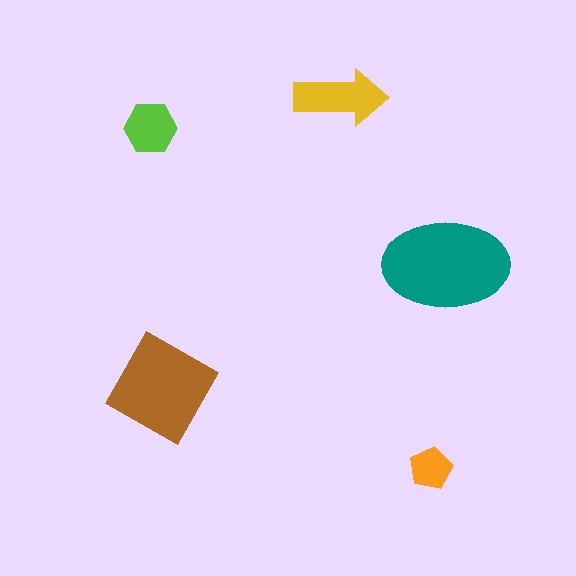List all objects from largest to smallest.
The teal ellipse, the brown diamond, the yellow arrow, the lime hexagon, the orange pentagon.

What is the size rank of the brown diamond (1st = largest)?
2nd.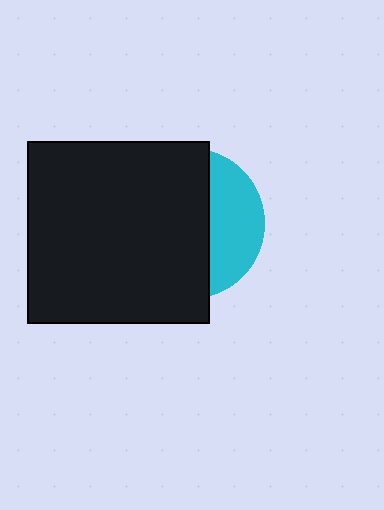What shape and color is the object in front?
The object in front is a black square.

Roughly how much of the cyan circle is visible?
A small part of it is visible (roughly 34%).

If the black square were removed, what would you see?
You would see the complete cyan circle.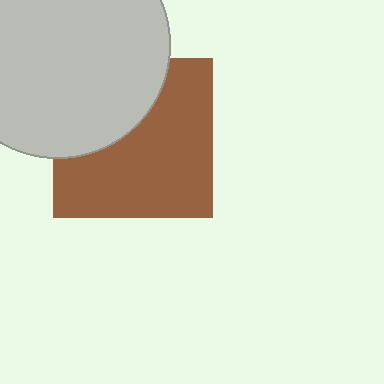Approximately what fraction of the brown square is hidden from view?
Roughly 36% of the brown square is hidden behind the light gray circle.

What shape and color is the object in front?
The object in front is a light gray circle.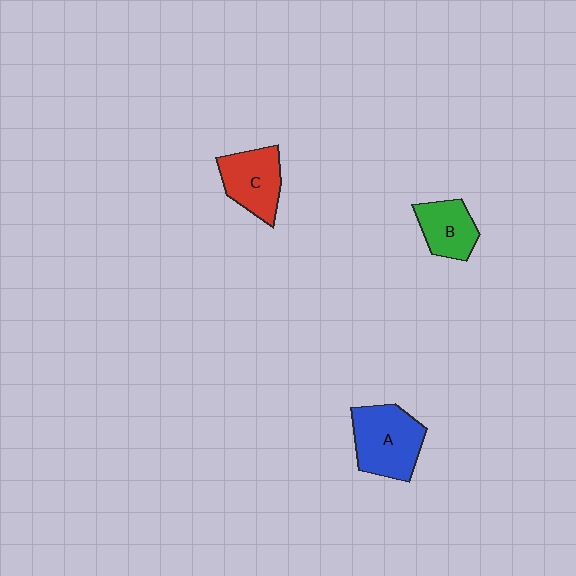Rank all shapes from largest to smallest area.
From largest to smallest: A (blue), C (red), B (green).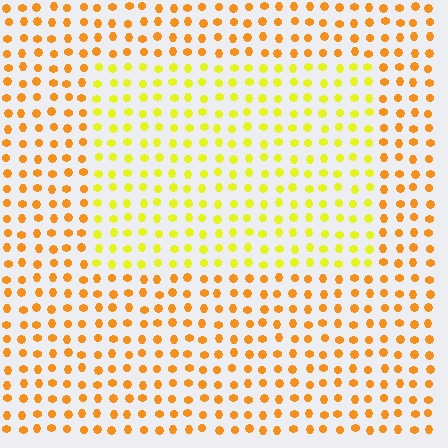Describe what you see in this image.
The image is filled with small orange elements in a uniform arrangement. A rectangle-shaped region is visible where the elements are tinted to a slightly different hue, forming a subtle color boundary.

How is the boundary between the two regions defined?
The boundary is defined purely by a slight shift in hue (about 32 degrees). Spacing, size, and orientation are identical on both sides.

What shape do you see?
I see a rectangle.